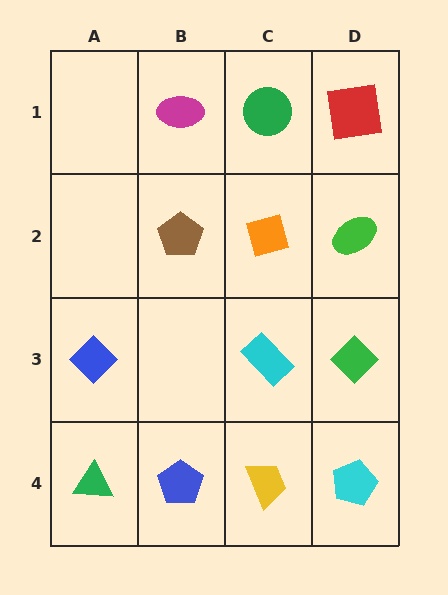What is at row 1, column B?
A magenta ellipse.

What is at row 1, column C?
A green circle.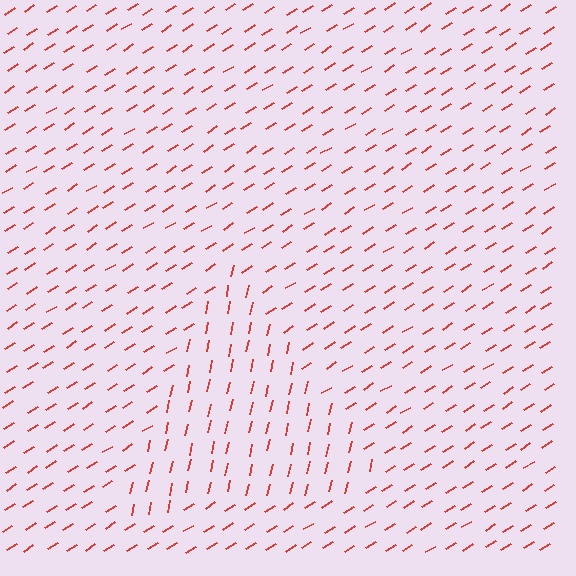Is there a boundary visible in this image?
Yes, there is a texture boundary formed by a change in line orientation.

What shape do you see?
I see a triangle.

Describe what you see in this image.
The image is filled with small red line segments. A triangle region in the image has lines oriented differently from the surrounding lines, creating a visible texture boundary.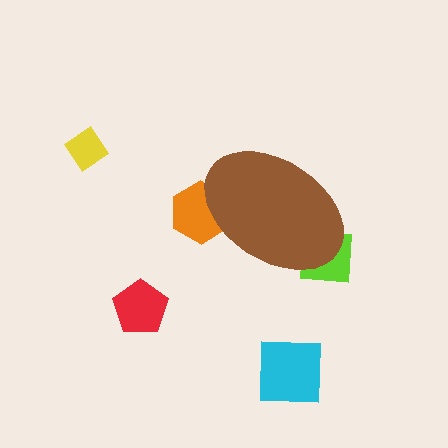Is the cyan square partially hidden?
No, the cyan square is fully visible.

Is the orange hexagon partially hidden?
Yes, the orange hexagon is partially hidden behind the brown ellipse.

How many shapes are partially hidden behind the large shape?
2 shapes are partially hidden.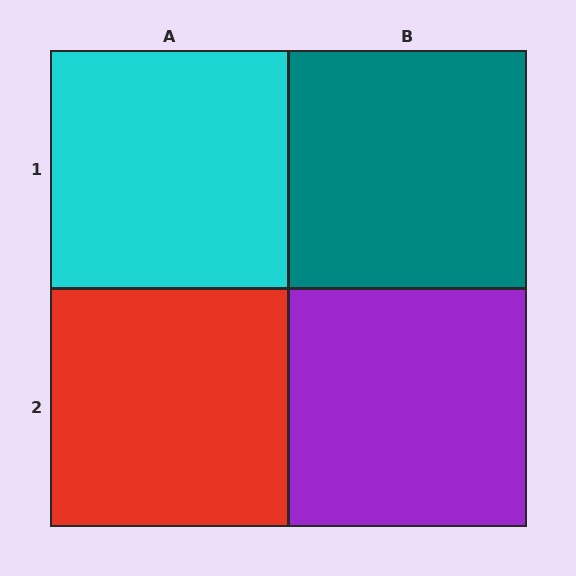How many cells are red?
1 cell is red.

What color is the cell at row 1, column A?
Cyan.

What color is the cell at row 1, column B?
Teal.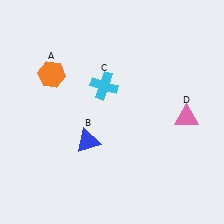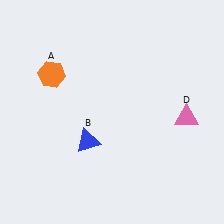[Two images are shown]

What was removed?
The cyan cross (C) was removed in Image 2.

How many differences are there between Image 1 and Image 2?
There is 1 difference between the two images.